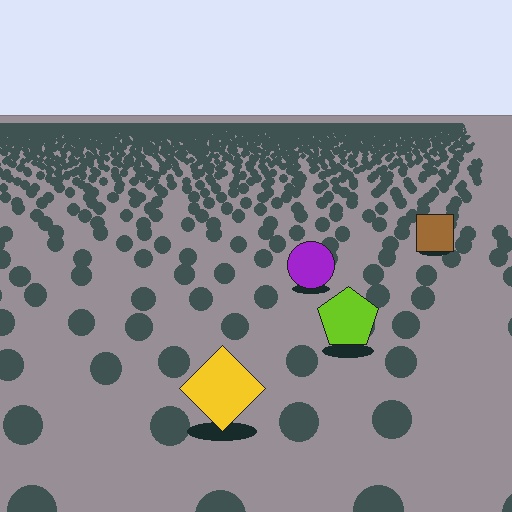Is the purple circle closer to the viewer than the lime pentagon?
No. The lime pentagon is closer — you can tell from the texture gradient: the ground texture is coarser near it.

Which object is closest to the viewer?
The yellow diamond is closest. The texture marks near it are larger and more spread out.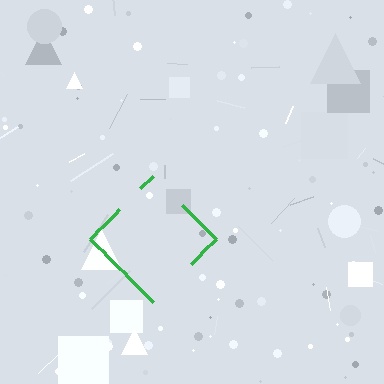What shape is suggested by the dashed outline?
The dashed outline suggests a diamond.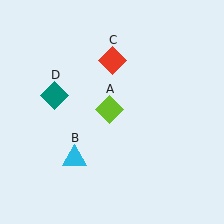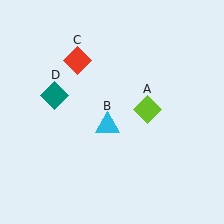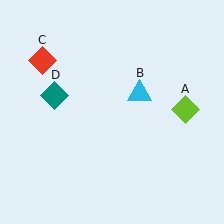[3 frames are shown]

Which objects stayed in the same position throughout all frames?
Teal diamond (object D) remained stationary.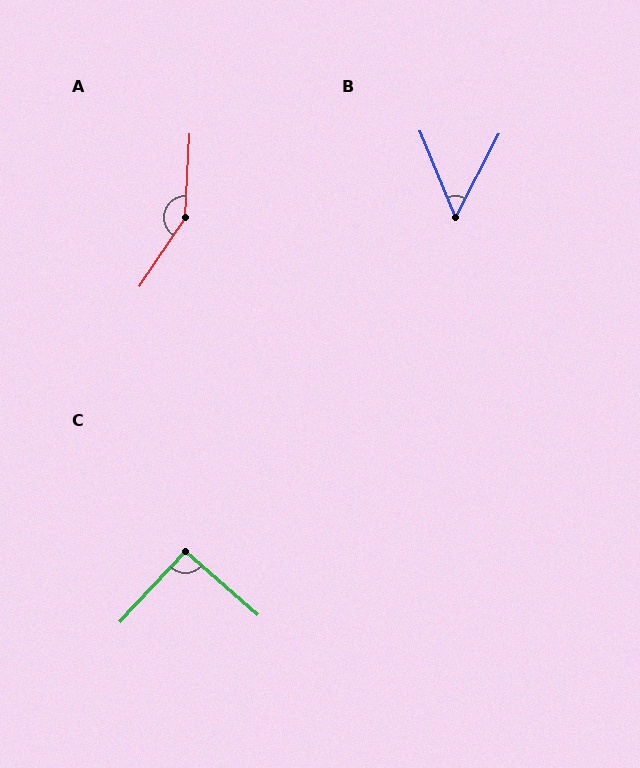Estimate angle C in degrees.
Approximately 92 degrees.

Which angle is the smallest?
B, at approximately 50 degrees.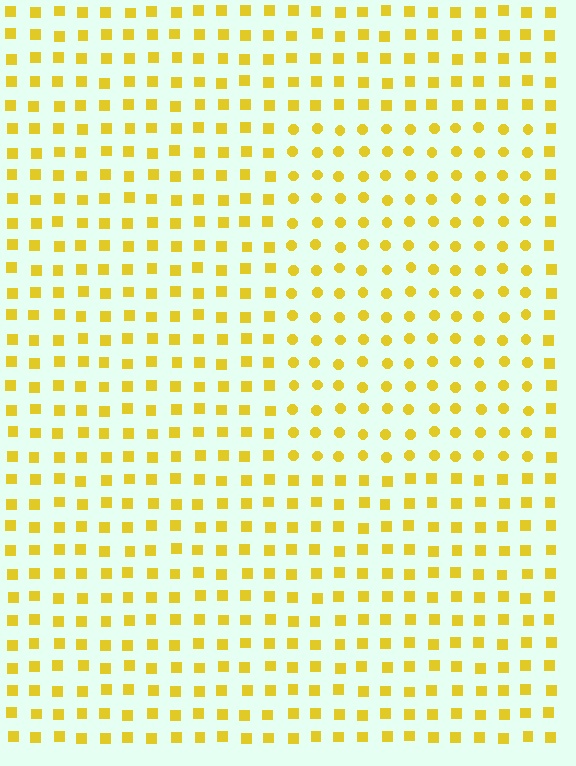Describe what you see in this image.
The image is filled with small yellow elements arranged in a uniform grid. A rectangle-shaped region contains circles, while the surrounding area contains squares. The boundary is defined purely by the change in element shape.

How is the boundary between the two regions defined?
The boundary is defined by a change in element shape: circles inside vs. squares outside. All elements share the same color and spacing.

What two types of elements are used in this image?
The image uses circles inside the rectangle region and squares outside it.